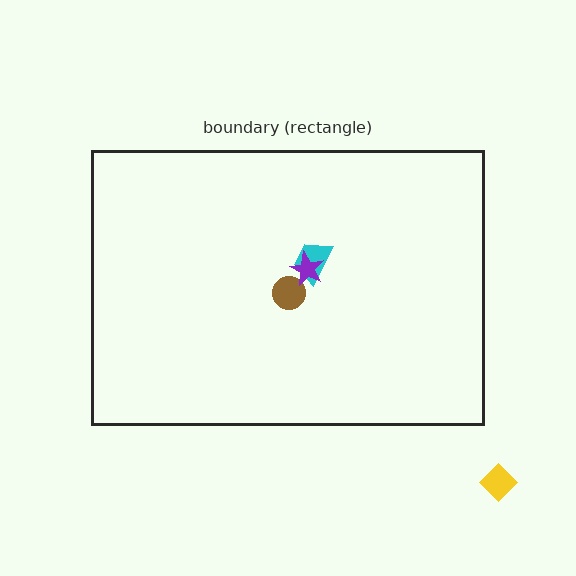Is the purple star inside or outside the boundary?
Inside.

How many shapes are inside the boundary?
3 inside, 1 outside.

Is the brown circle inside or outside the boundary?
Inside.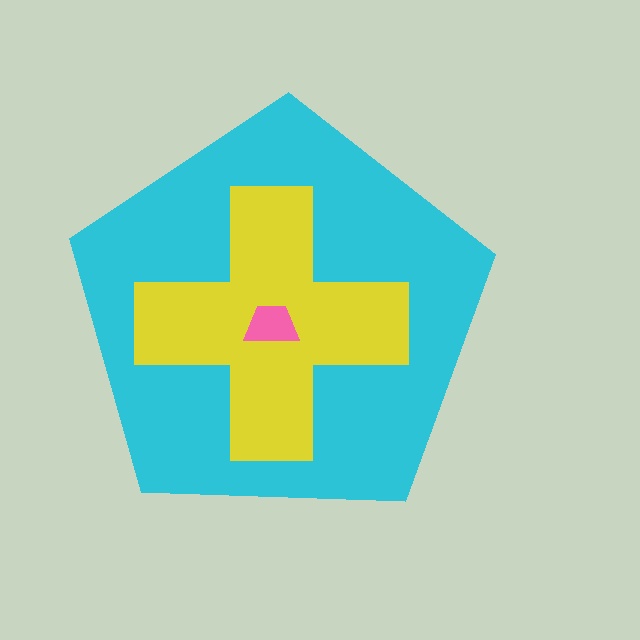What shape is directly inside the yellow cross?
The pink trapezoid.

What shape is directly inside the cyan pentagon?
The yellow cross.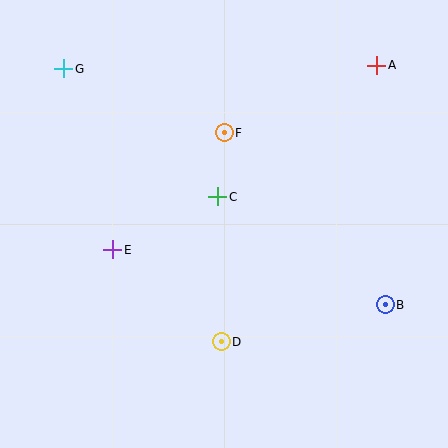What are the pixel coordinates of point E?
Point E is at (113, 250).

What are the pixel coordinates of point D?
Point D is at (221, 342).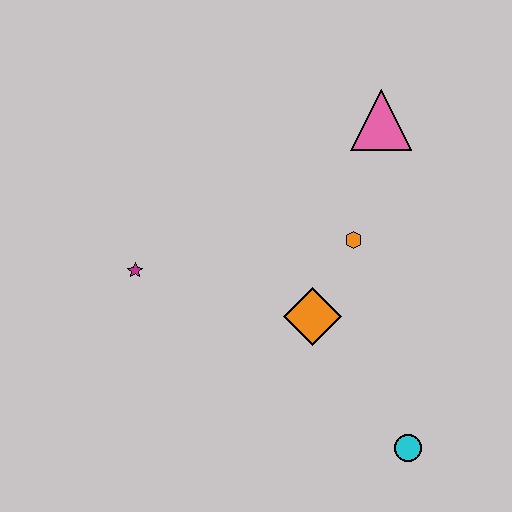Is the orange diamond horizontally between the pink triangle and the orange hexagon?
No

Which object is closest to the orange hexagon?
The orange diamond is closest to the orange hexagon.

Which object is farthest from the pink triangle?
The cyan circle is farthest from the pink triangle.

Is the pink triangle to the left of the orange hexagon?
No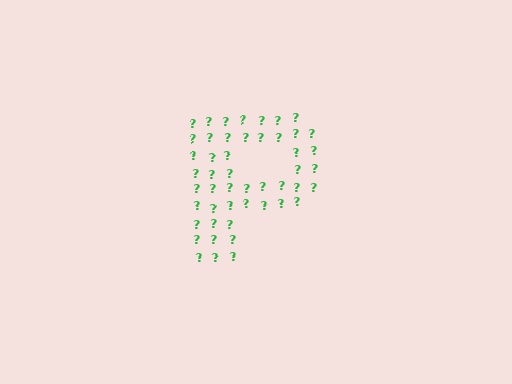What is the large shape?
The large shape is the letter P.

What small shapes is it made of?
It is made of small question marks.